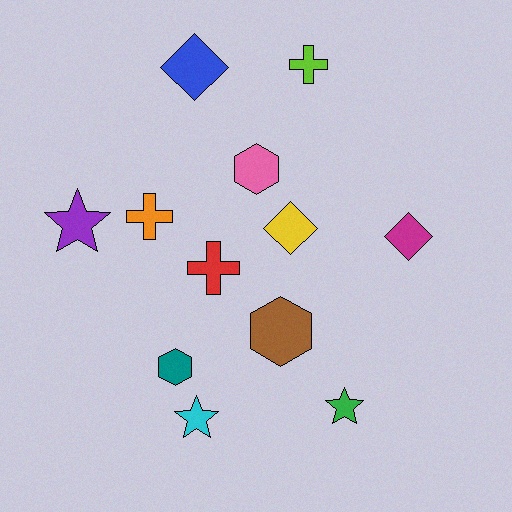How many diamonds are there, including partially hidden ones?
There are 3 diamonds.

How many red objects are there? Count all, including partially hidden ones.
There is 1 red object.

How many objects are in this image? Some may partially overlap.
There are 12 objects.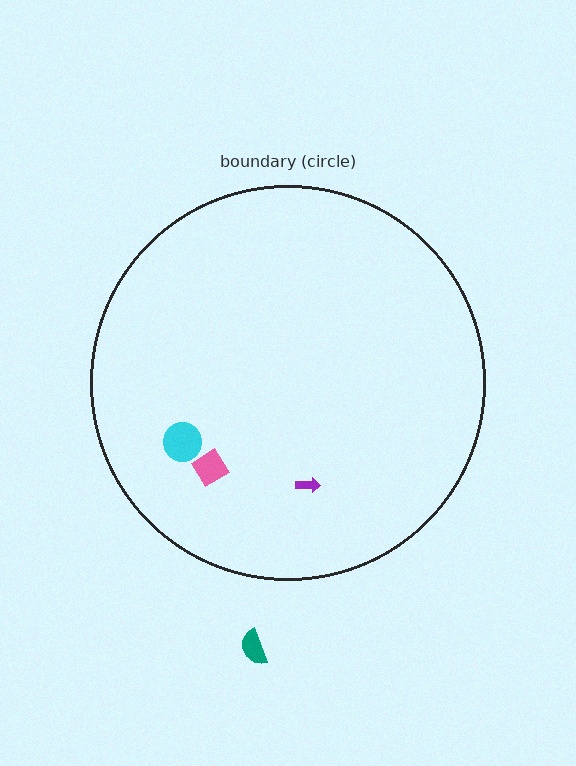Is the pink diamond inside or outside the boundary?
Inside.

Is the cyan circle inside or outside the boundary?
Inside.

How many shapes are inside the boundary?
3 inside, 1 outside.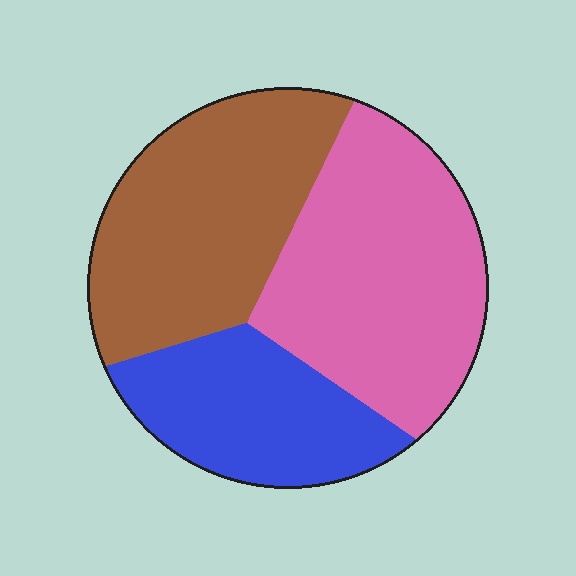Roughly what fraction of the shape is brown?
Brown takes up between a quarter and a half of the shape.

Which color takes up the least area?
Blue, at roughly 25%.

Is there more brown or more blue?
Brown.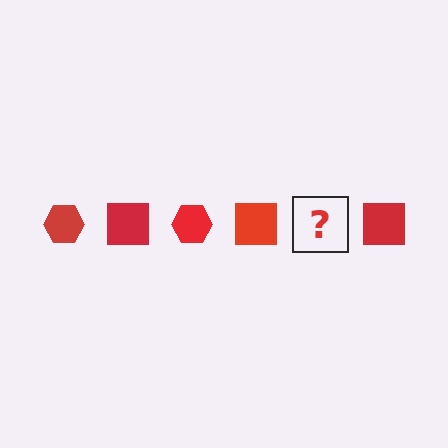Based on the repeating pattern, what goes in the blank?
The blank should be a red hexagon.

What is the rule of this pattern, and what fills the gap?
The rule is that the pattern cycles through hexagon, square shapes in red. The gap should be filled with a red hexagon.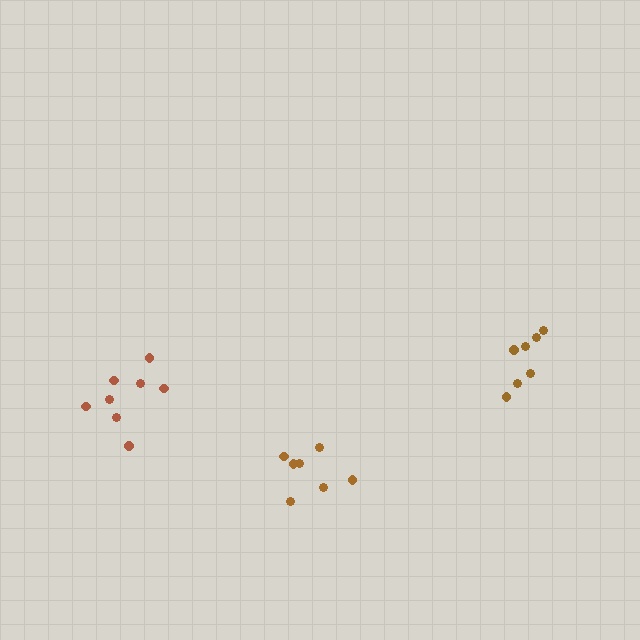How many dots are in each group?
Group 1: 8 dots, Group 2: 7 dots, Group 3: 7 dots (22 total).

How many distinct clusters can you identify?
There are 3 distinct clusters.